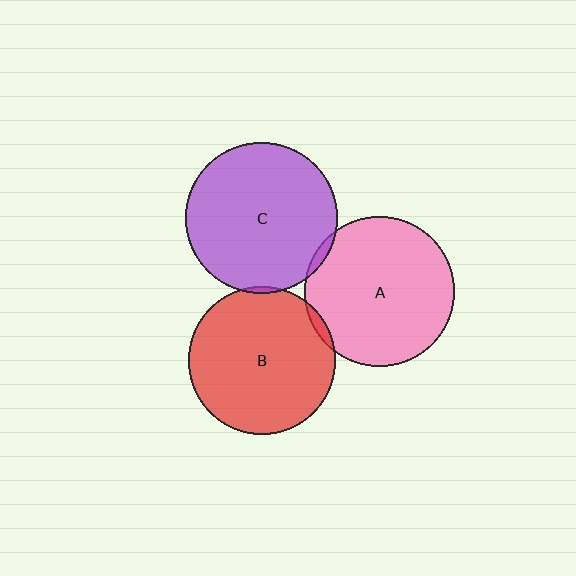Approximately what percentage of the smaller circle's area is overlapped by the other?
Approximately 5%.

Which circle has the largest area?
Circle C (purple).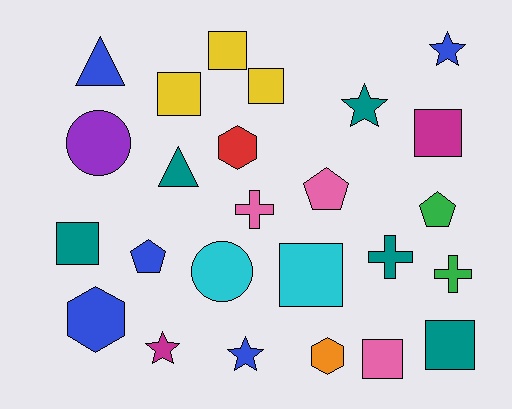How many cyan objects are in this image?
There are 2 cyan objects.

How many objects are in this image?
There are 25 objects.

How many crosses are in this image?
There are 3 crosses.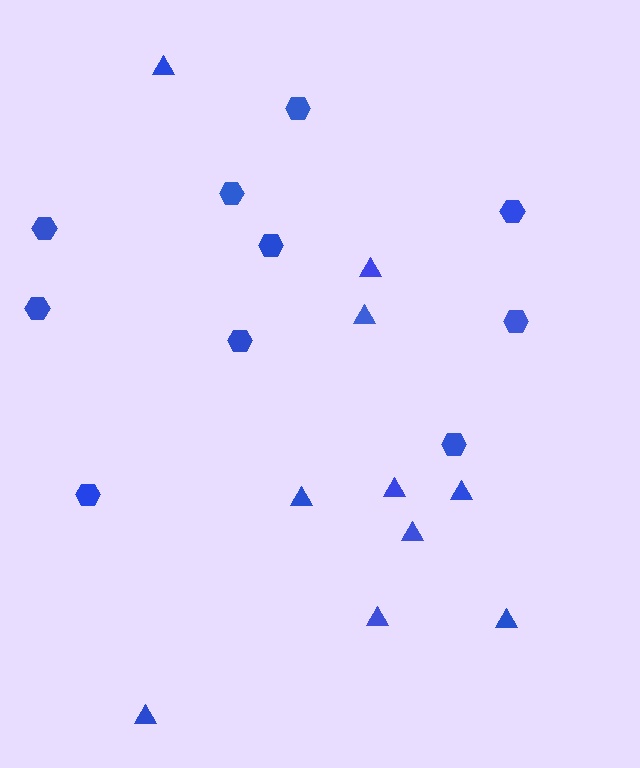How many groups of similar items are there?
There are 2 groups: one group of triangles (10) and one group of hexagons (10).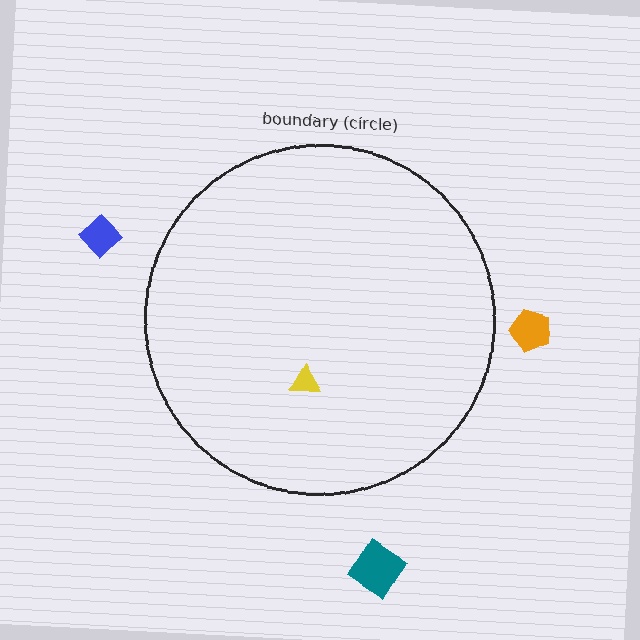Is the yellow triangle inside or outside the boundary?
Inside.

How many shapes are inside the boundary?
1 inside, 3 outside.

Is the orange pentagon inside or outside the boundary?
Outside.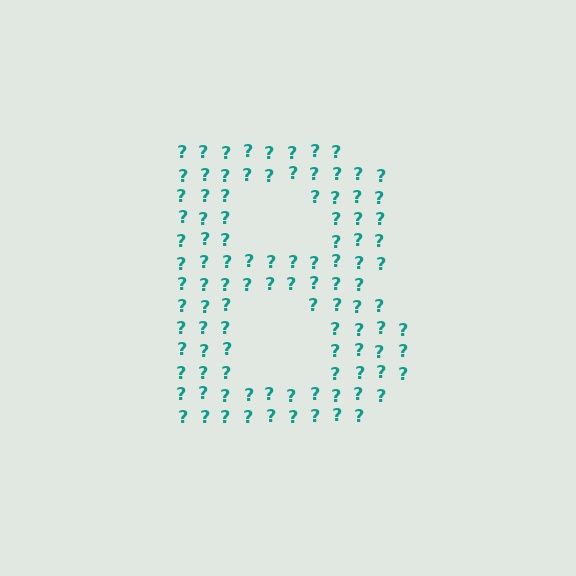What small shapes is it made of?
It is made of small question marks.